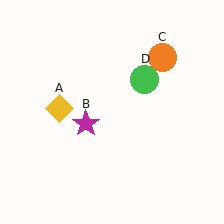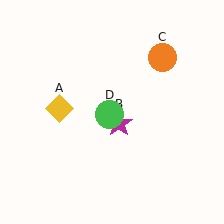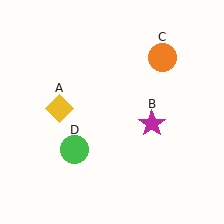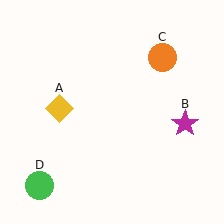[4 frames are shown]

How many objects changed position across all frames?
2 objects changed position: magenta star (object B), green circle (object D).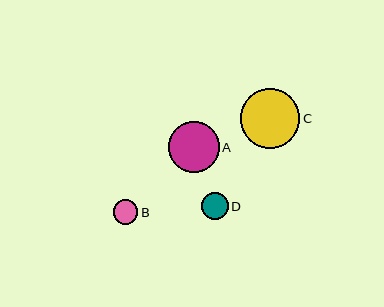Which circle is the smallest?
Circle B is the smallest with a size of approximately 24 pixels.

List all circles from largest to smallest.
From largest to smallest: C, A, D, B.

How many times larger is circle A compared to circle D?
Circle A is approximately 1.9 times the size of circle D.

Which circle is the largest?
Circle C is the largest with a size of approximately 59 pixels.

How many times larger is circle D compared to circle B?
Circle D is approximately 1.1 times the size of circle B.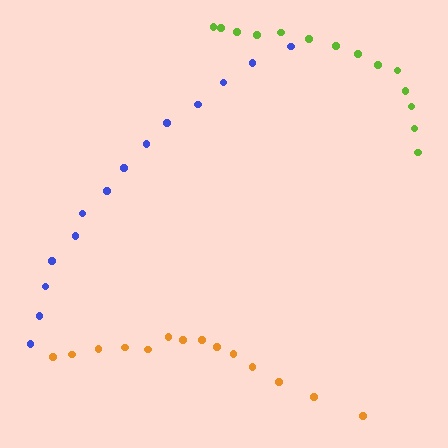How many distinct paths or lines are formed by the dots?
There are 3 distinct paths.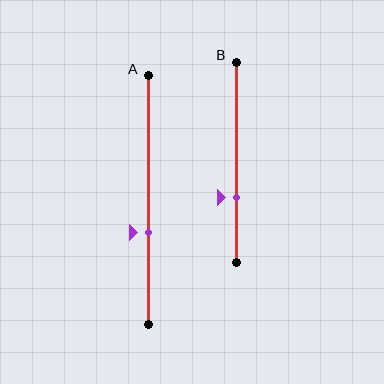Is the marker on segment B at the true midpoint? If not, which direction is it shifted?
No, the marker on segment B is shifted downward by about 18% of the segment length.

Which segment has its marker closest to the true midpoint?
Segment A has its marker closest to the true midpoint.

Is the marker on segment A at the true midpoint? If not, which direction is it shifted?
No, the marker on segment A is shifted downward by about 13% of the segment length.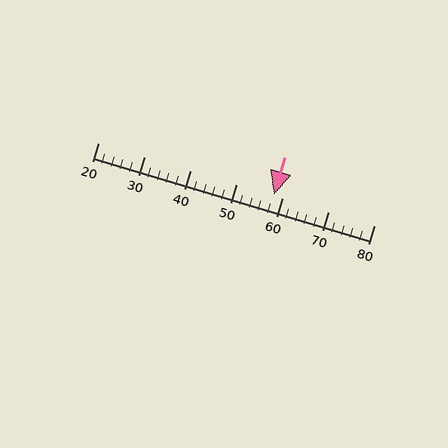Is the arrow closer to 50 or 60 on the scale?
The arrow is closer to 60.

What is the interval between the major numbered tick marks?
The major tick marks are spaced 10 units apart.